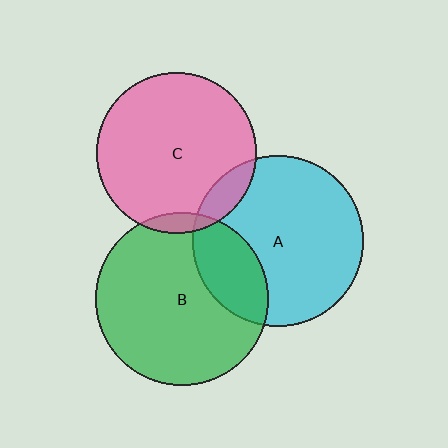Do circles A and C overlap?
Yes.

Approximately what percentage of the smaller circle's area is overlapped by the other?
Approximately 10%.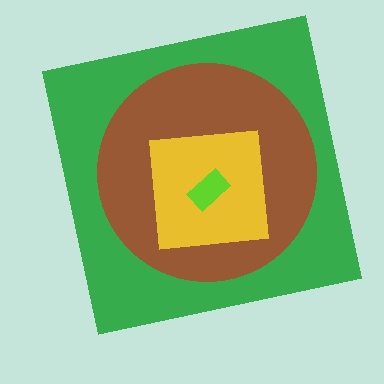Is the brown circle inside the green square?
Yes.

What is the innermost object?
The lime rectangle.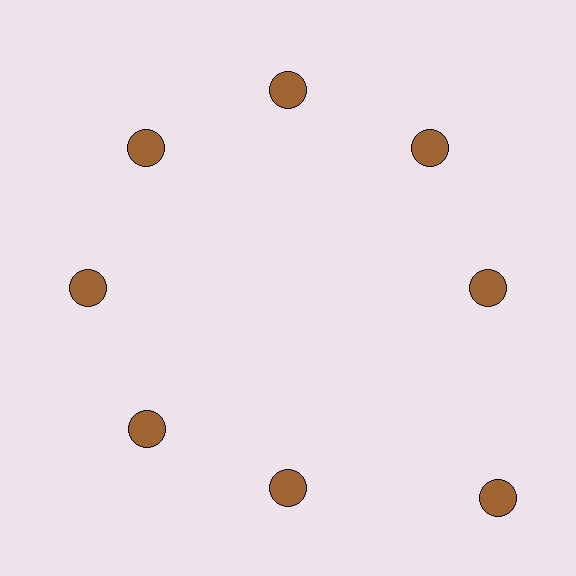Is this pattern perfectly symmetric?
No. The 8 brown circles are arranged in a ring, but one element near the 4 o'clock position is pushed outward from the center, breaking the 8-fold rotational symmetry.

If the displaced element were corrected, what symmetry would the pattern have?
It would have 8-fold rotational symmetry — the pattern would map onto itself every 45 degrees.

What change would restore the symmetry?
The symmetry would be restored by moving it inward, back onto the ring so that all 8 circles sit at equal angles and equal distance from the center.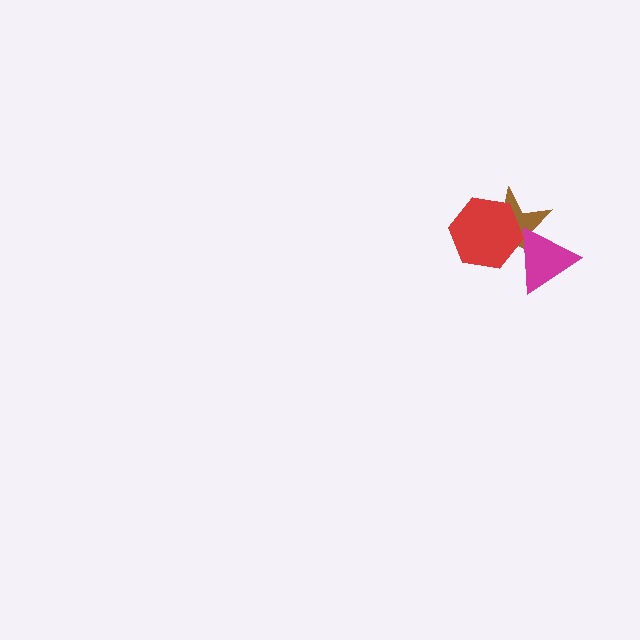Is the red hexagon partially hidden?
No, no other shape covers it.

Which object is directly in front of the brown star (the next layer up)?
The magenta triangle is directly in front of the brown star.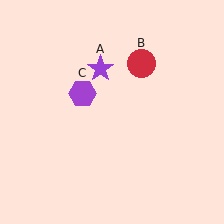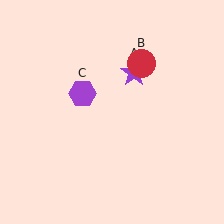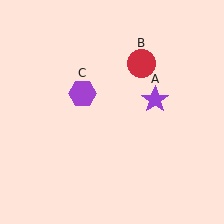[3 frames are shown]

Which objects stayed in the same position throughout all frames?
Red circle (object B) and purple hexagon (object C) remained stationary.